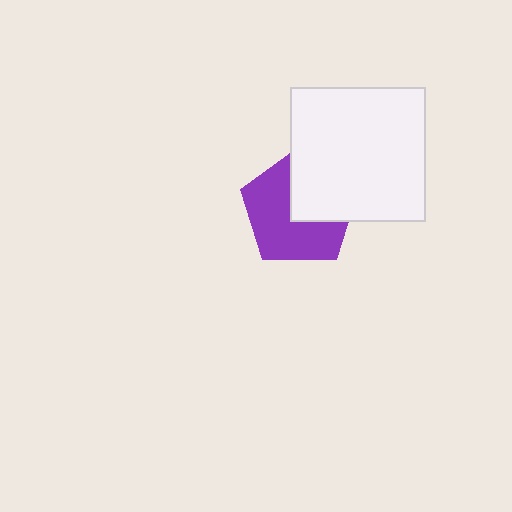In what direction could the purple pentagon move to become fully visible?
The purple pentagon could move toward the lower-left. That would shift it out from behind the white square entirely.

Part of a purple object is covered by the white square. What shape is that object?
It is a pentagon.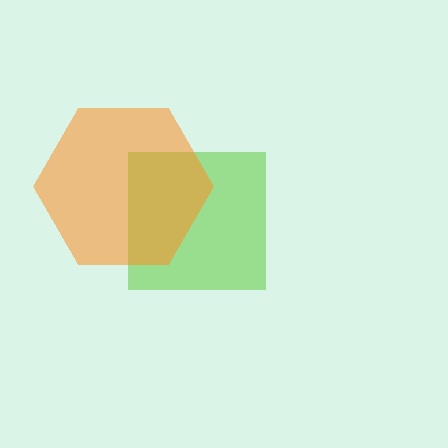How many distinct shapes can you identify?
There are 2 distinct shapes: a lime square, an orange hexagon.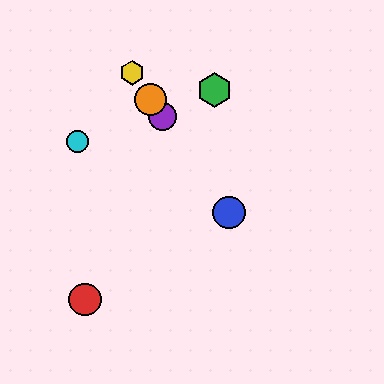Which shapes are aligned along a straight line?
The blue circle, the yellow hexagon, the purple circle, the orange circle are aligned along a straight line.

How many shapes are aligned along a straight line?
4 shapes (the blue circle, the yellow hexagon, the purple circle, the orange circle) are aligned along a straight line.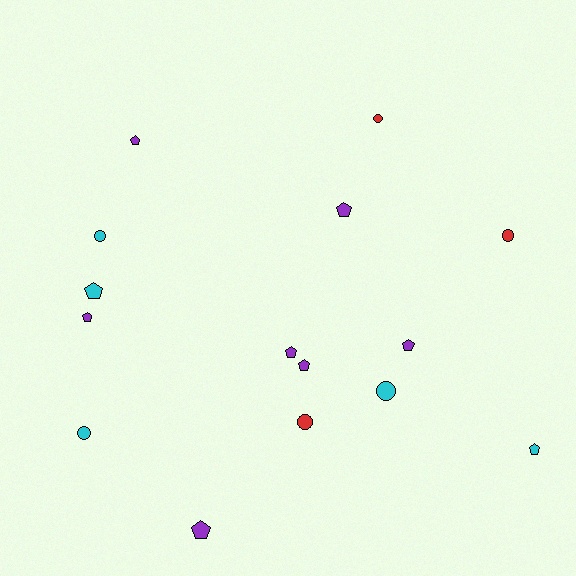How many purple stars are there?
There are no purple stars.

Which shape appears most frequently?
Pentagon, with 9 objects.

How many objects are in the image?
There are 15 objects.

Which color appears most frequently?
Purple, with 7 objects.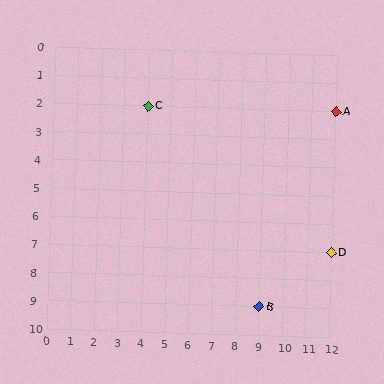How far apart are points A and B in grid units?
Points A and B are 3 columns and 7 rows apart (about 7.6 grid units diagonally).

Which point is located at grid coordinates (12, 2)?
Point A is at (12, 2).